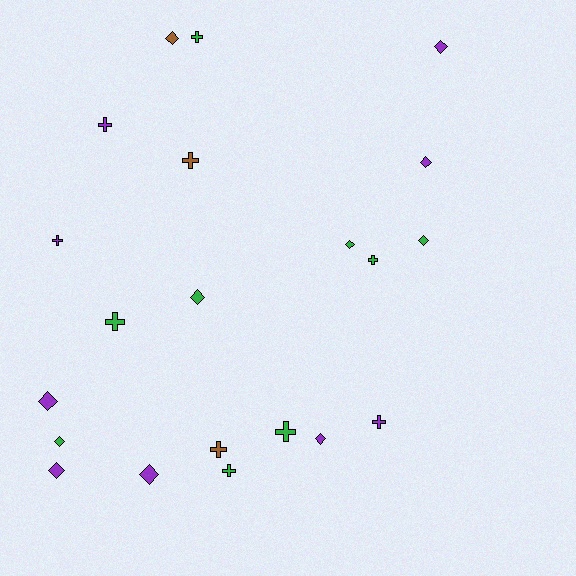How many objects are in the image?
There are 21 objects.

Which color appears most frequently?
Purple, with 9 objects.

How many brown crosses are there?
There are 2 brown crosses.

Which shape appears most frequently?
Diamond, with 11 objects.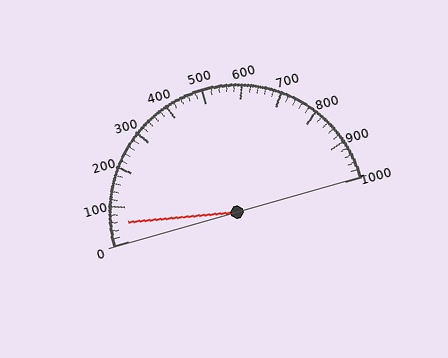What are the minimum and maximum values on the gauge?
The gauge ranges from 0 to 1000.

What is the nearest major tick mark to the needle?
The nearest major tick mark is 100.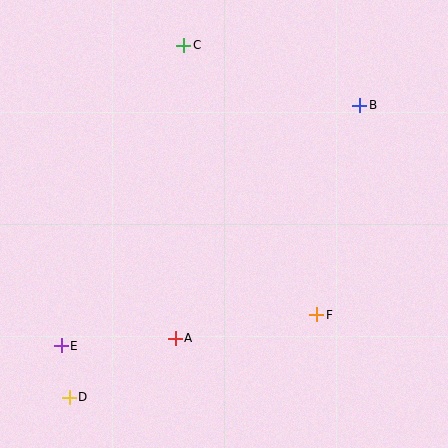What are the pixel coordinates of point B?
Point B is at (360, 105).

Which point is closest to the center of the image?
Point A at (175, 338) is closest to the center.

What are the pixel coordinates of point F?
Point F is at (317, 315).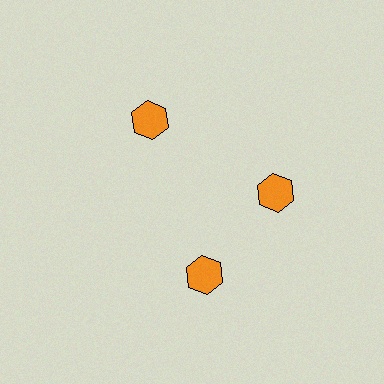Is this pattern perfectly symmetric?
No. The 3 orange hexagons are arranged in a ring, but one element near the 7 o'clock position is rotated out of alignment along the ring, breaking the 3-fold rotational symmetry.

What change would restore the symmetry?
The symmetry would be restored by rotating it back into even spacing with its neighbors so that all 3 hexagons sit at equal angles and equal distance from the center.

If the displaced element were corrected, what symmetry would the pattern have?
It would have 3-fold rotational symmetry — the pattern would map onto itself every 120 degrees.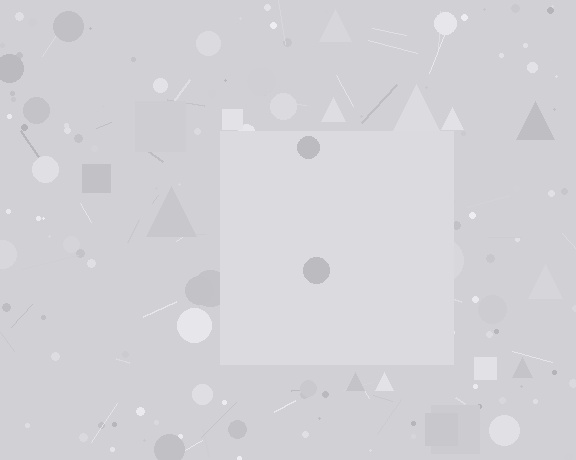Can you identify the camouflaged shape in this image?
The camouflaged shape is a square.